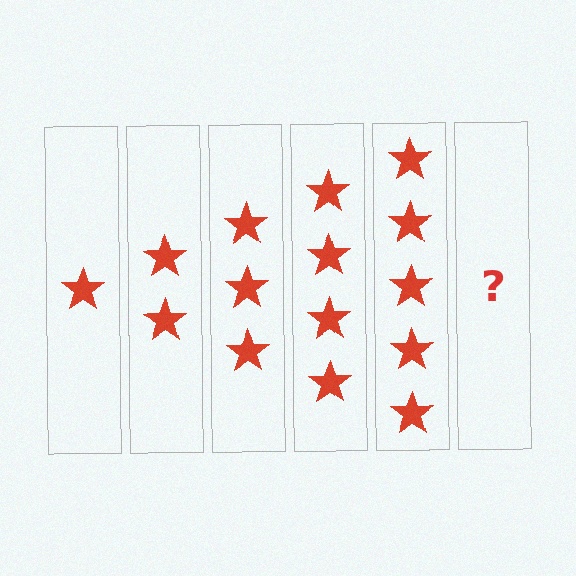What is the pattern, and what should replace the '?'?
The pattern is that each step adds one more star. The '?' should be 6 stars.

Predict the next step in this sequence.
The next step is 6 stars.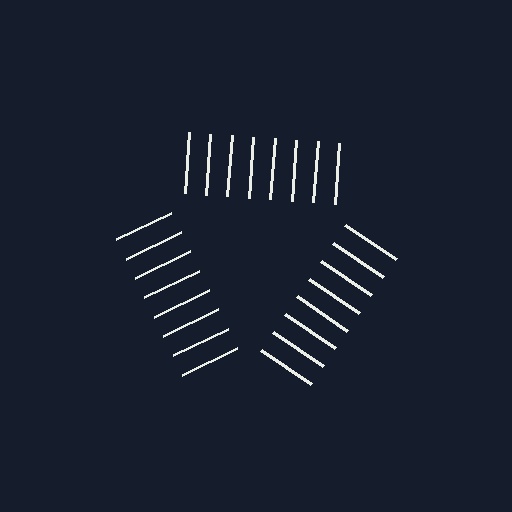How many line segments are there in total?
24 — 8 along each of the 3 edges.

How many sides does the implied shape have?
3 sides — the line-ends trace a triangle.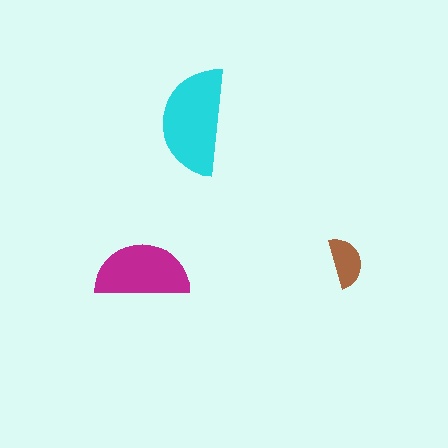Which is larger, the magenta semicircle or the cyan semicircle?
The cyan one.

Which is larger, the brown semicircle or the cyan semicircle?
The cyan one.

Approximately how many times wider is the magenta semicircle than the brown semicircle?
About 2 times wider.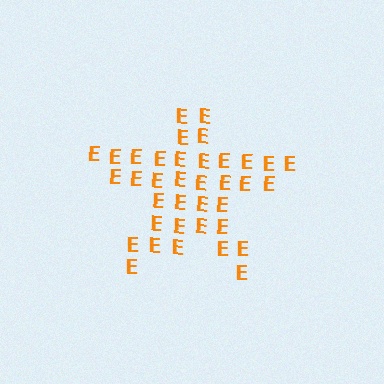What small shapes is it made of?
It is made of small letter E's.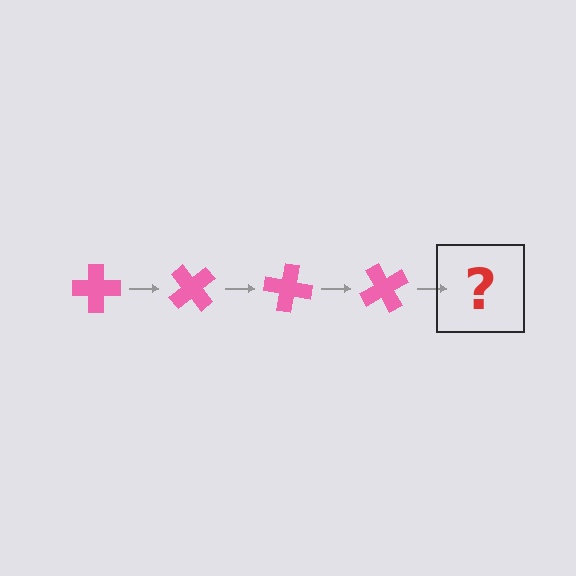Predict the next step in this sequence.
The next step is a pink cross rotated 200 degrees.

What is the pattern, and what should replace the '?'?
The pattern is that the cross rotates 50 degrees each step. The '?' should be a pink cross rotated 200 degrees.